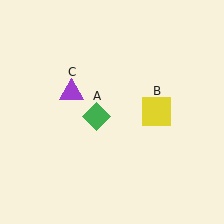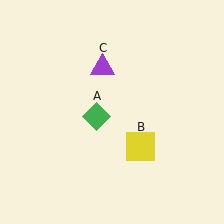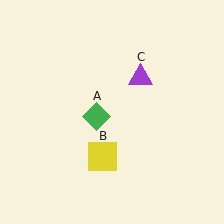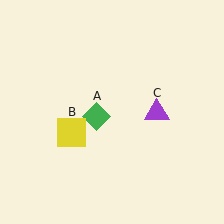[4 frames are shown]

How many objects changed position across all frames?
2 objects changed position: yellow square (object B), purple triangle (object C).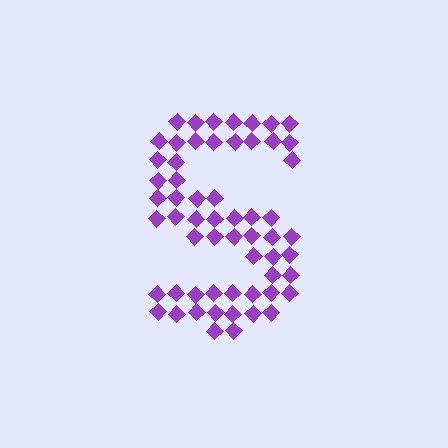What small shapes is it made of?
It is made of small diamonds.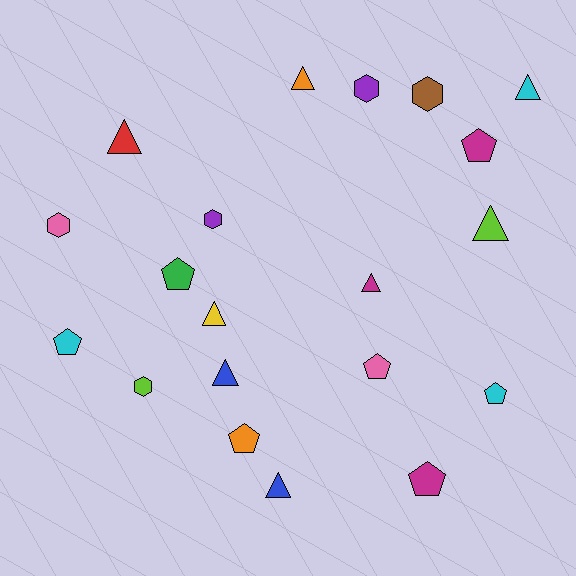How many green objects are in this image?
There is 1 green object.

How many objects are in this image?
There are 20 objects.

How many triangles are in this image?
There are 8 triangles.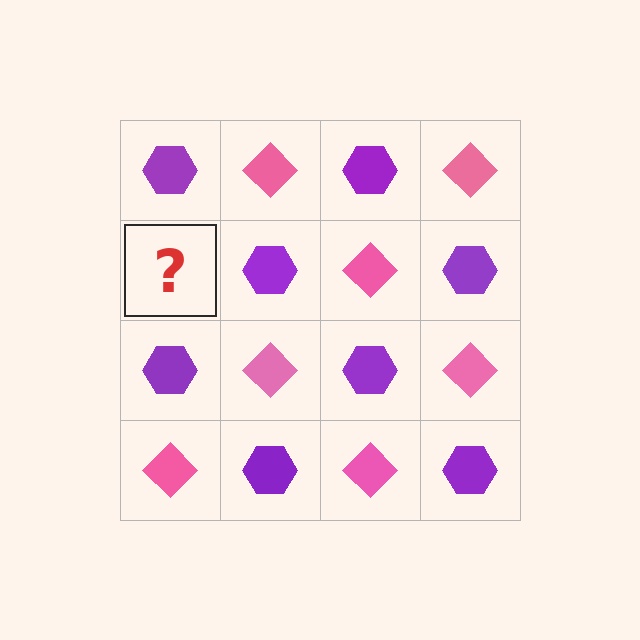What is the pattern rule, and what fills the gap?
The rule is that it alternates purple hexagon and pink diamond in a checkerboard pattern. The gap should be filled with a pink diamond.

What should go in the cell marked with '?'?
The missing cell should contain a pink diamond.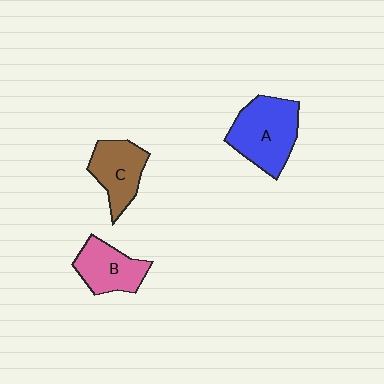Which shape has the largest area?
Shape A (blue).